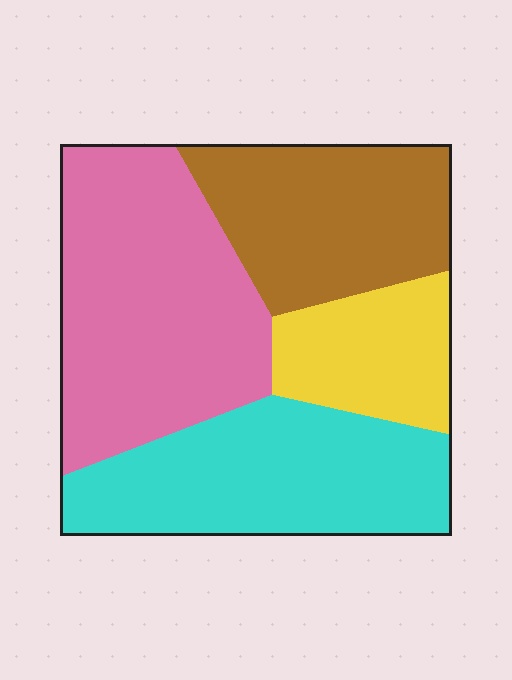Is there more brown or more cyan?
Cyan.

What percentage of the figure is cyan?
Cyan covers about 30% of the figure.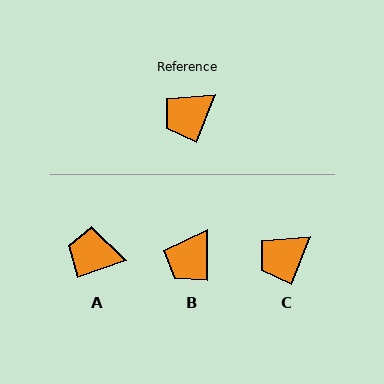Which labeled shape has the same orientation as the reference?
C.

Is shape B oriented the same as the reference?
No, it is off by about 21 degrees.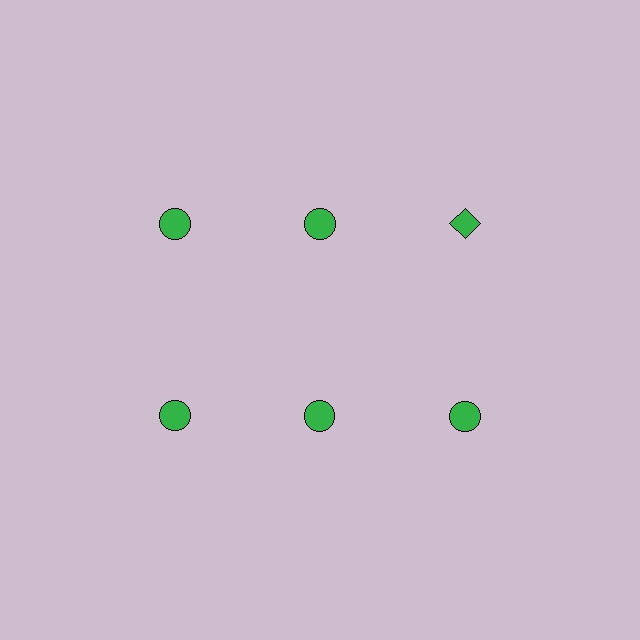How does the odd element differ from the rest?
It has a different shape: diamond instead of circle.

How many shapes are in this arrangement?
There are 6 shapes arranged in a grid pattern.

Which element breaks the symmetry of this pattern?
The green diamond in the top row, center column breaks the symmetry. All other shapes are green circles.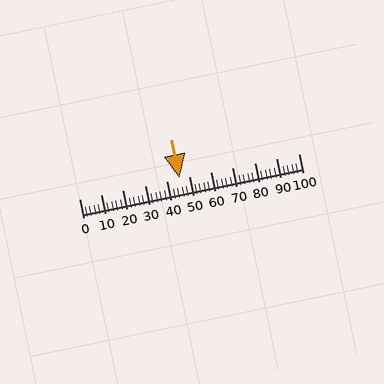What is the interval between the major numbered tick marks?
The major tick marks are spaced 10 units apart.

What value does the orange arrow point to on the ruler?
The orange arrow points to approximately 46.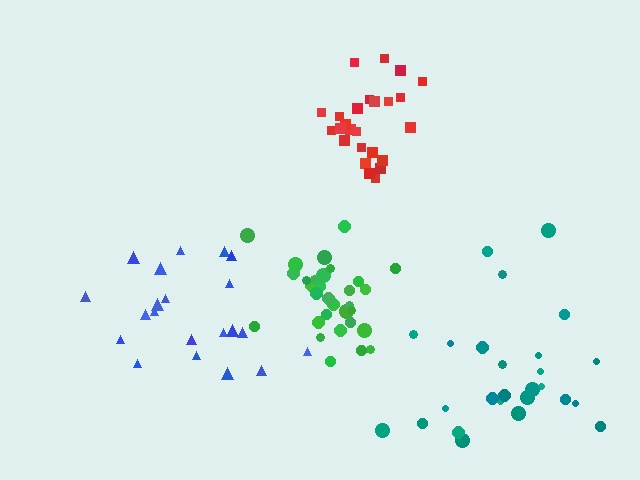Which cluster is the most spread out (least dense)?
Teal.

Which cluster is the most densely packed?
Green.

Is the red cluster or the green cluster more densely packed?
Green.